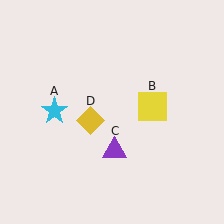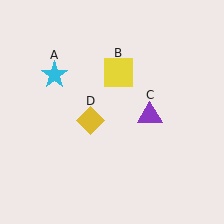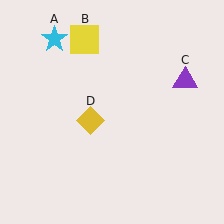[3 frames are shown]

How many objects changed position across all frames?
3 objects changed position: cyan star (object A), yellow square (object B), purple triangle (object C).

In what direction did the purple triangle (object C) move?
The purple triangle (object C) moved up and to the right.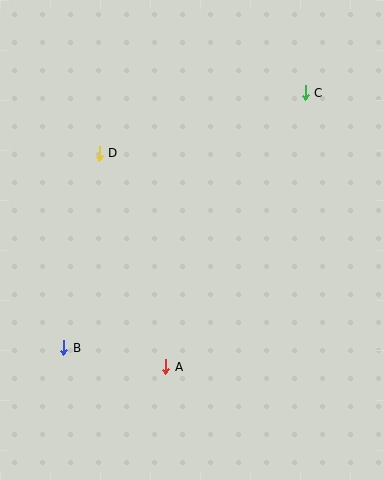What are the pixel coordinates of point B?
Point B is at (64, 348).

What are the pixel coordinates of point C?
Point C is at (305, 93).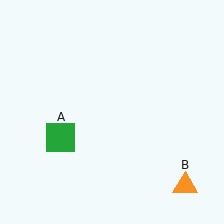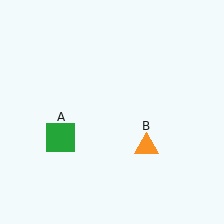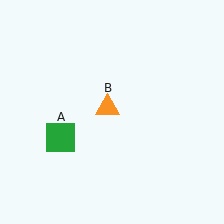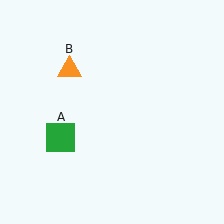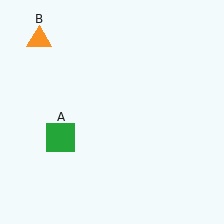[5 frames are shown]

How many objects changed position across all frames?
1 object changed position: orange triangle (object B).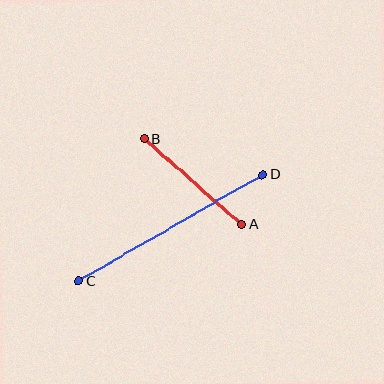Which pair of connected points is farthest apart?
Points C and D are farthest apart.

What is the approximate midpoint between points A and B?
The midpoint is at approximately (193, 181) pixels.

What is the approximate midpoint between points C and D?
The midpoint is at approximately (171, 228) pixels.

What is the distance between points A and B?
The distance is approximately 130 pixels.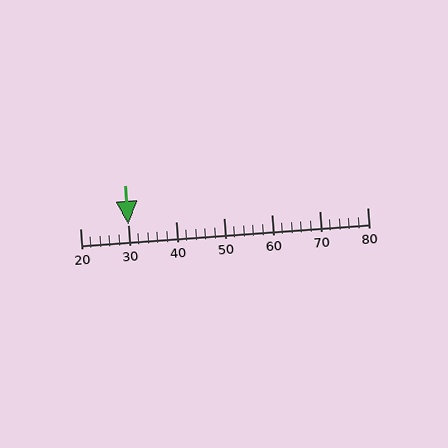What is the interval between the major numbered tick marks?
The major tick marks are spaced 10 units apart.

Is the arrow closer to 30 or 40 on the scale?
The arrow is closer to 30.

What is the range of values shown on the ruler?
The ruler shows values from 20 to 80.